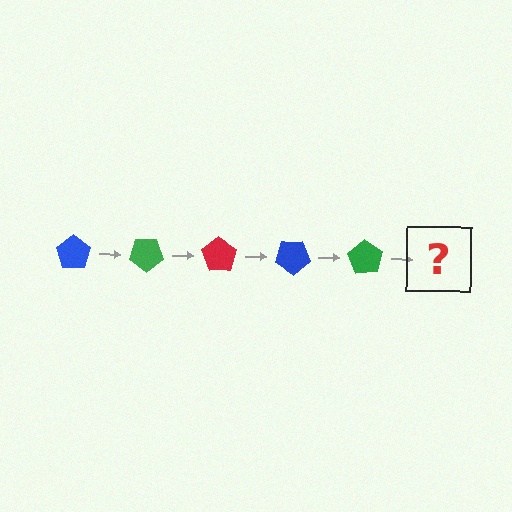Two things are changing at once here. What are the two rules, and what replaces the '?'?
The two rules are that it rotates 35 degrees each step and the color cycles through blue, green, and red. The '?' should be a red pentagon, rotated 175 degrees from the start.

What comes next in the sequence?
The next element should be a red pentagon, rotated 175 degrees from the start.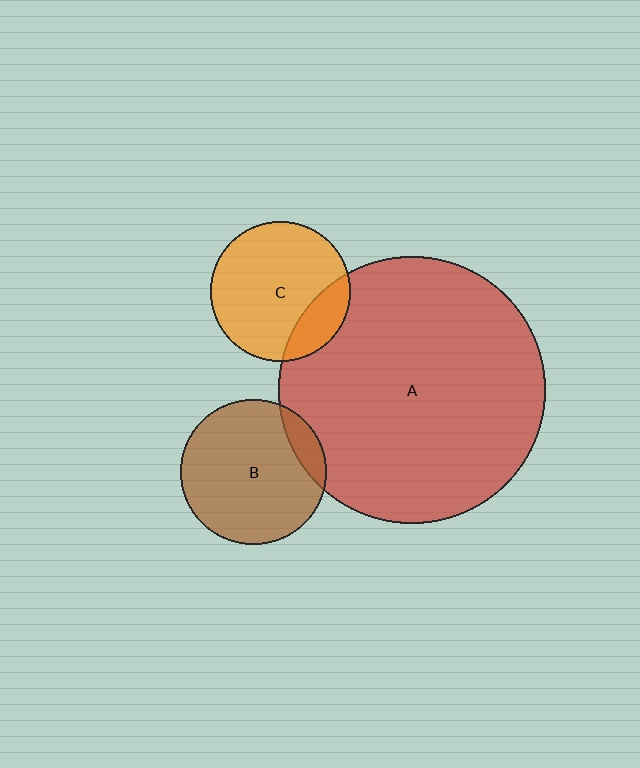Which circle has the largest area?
Circle A (red).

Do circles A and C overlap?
Yes.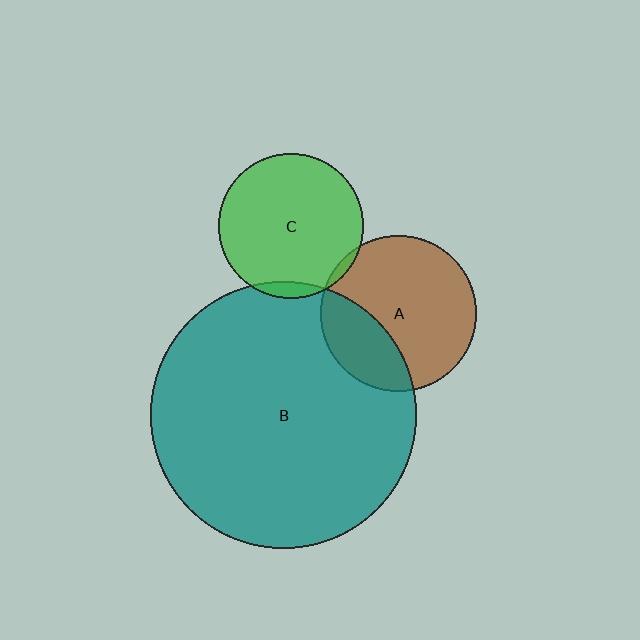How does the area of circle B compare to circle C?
Approximately 3.3 times.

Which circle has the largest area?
Circle B (teal).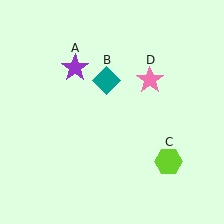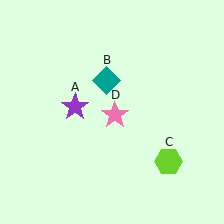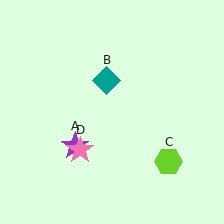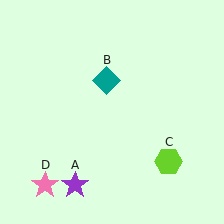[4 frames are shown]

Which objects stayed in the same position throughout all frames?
Teal diamond (object B) and lime hexagon (object C) remained stationary.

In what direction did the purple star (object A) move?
The purple star (object A) moved down.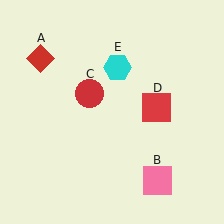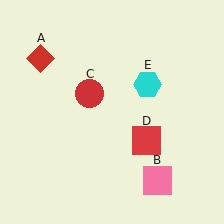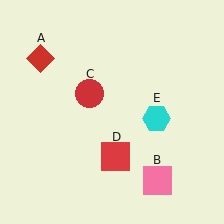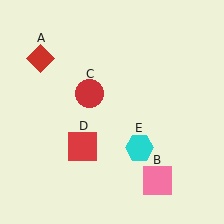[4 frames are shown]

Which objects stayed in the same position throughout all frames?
Red diamond (object A) and pink square (object B) and red circle (object C) remained stationary.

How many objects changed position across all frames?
2 objects changed position: red square (object D), cyan hexagon (object E).